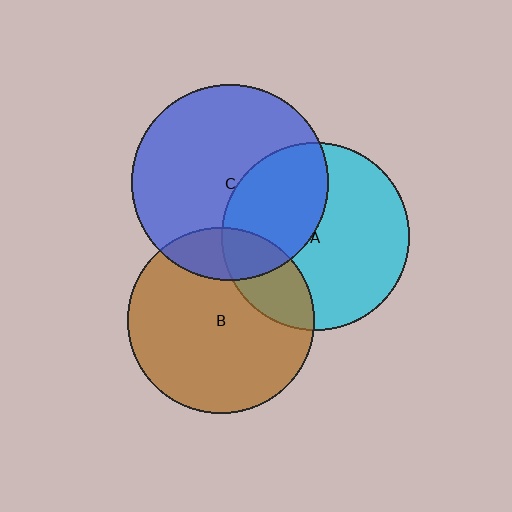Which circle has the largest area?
Circle C (blue).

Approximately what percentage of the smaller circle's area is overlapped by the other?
Approximately 40%.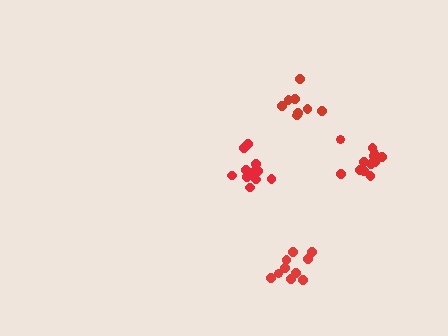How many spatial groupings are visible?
There are 4 spatial groupings.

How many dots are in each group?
Group 1: 13 dots, Group 2: 10 dots, Group 3: 12 dots, Group 4: 8 dots (43 total).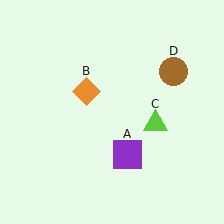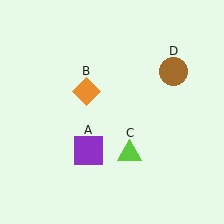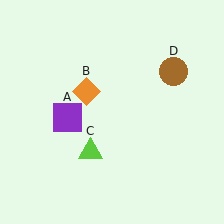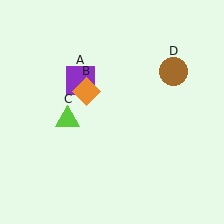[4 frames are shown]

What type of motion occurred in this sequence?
The purple square (object A), lime triangle (object C) rotated clockwise around the center of the scene.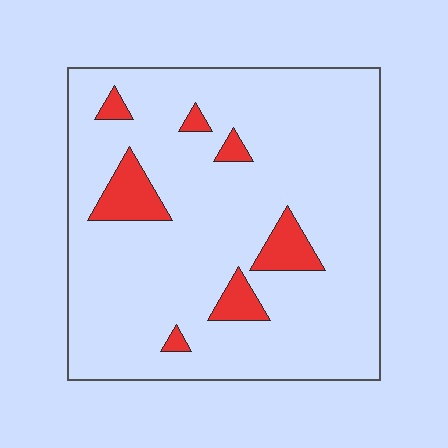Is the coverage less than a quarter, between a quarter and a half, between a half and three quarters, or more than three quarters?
Less than a quarter.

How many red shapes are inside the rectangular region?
7.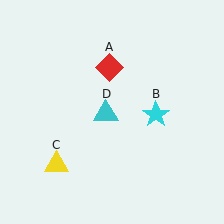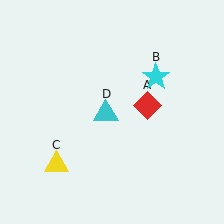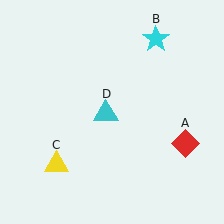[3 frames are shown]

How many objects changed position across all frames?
2 objects changed position: red diamond (object A), cyan star (object B).